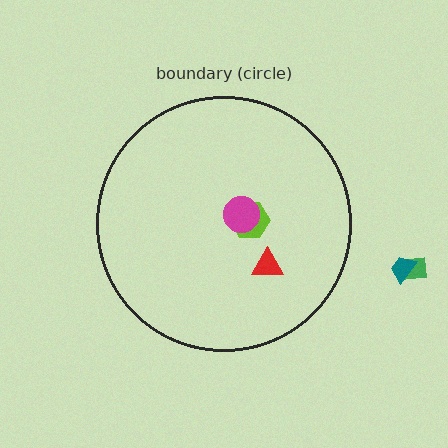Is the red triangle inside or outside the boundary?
Inside.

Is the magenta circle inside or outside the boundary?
Inside.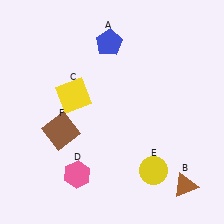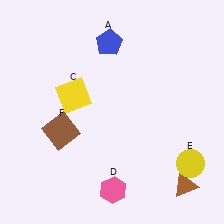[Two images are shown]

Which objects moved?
The objects that moved are: the pink hexagon (D), the yellow circle (E).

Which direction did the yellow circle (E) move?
The yellow circle (E) moved right.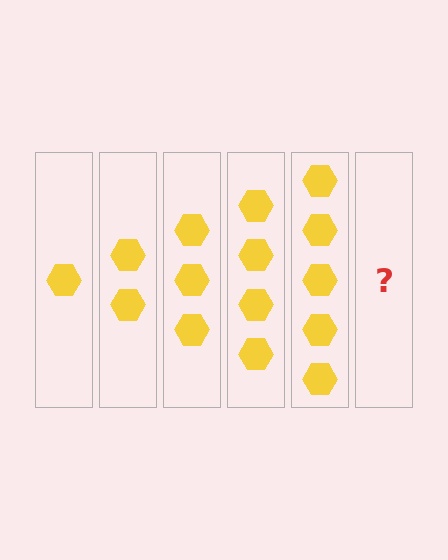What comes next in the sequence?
The next element should be 6 hexagons.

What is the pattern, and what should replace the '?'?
The pattern is that each step adds one more hexagon. The '?' should be 6 hexagons.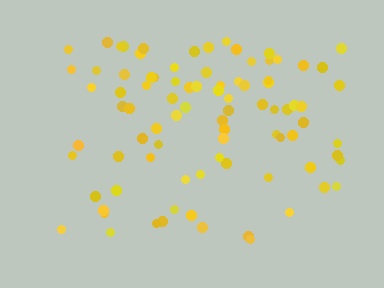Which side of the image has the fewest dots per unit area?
The bottom.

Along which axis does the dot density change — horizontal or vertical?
Vertical.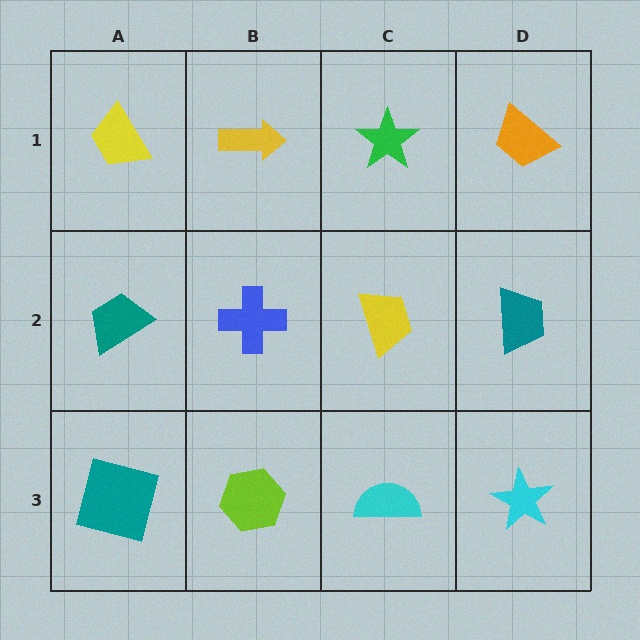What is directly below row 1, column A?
A teal trapezoid.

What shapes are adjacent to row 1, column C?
A yellow trapezoid (row 2, column C), a yellow arrow (row 1, column B), an orange trapezoid (row 1, column D).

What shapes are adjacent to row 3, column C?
A yellow trapezoid (row 2, column C), a lime hexagon (row 3, column B), a cyan star (row 3, column D).